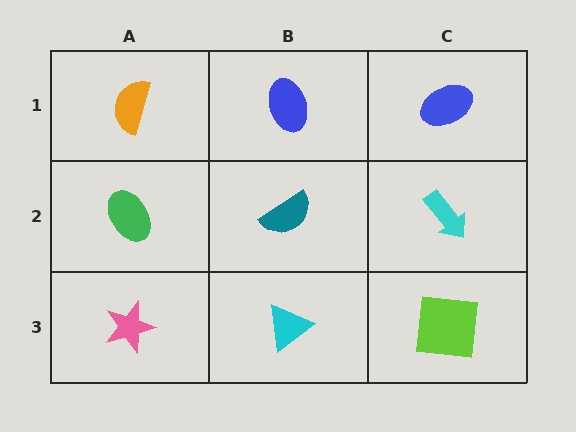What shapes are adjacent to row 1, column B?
A teal semicircle (row 2, column B), an orange semicircle (row 1, column A), a blue ellipse (row 1, column C).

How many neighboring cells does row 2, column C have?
3.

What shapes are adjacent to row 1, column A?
A green ellipse (row 2, column A), a blue ellipse (row 1, column B).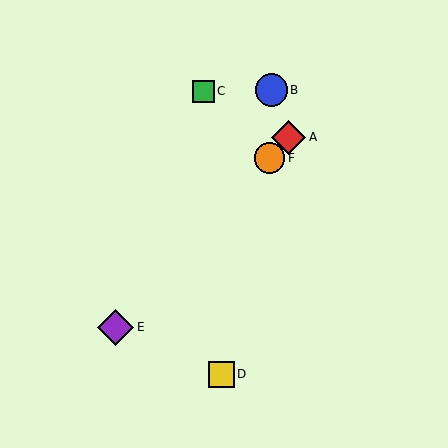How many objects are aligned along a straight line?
3 objects (A, E, F) are aligned along a straight line.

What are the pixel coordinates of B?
Object B is at (271, 90).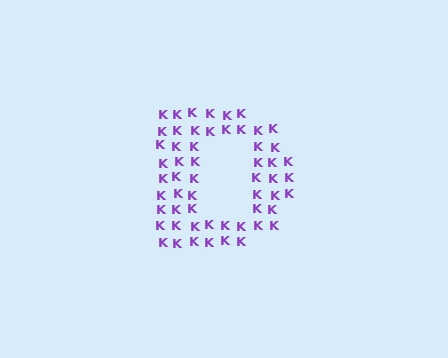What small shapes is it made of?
It is made of small letter K's.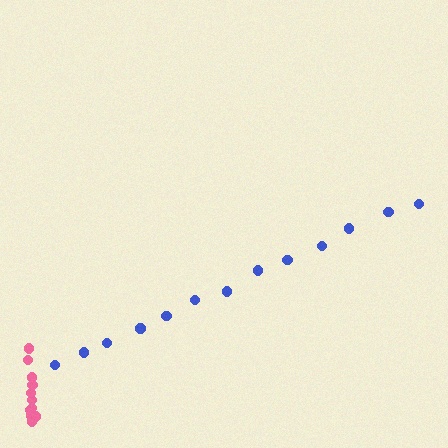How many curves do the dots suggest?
There are 2 distinct paths.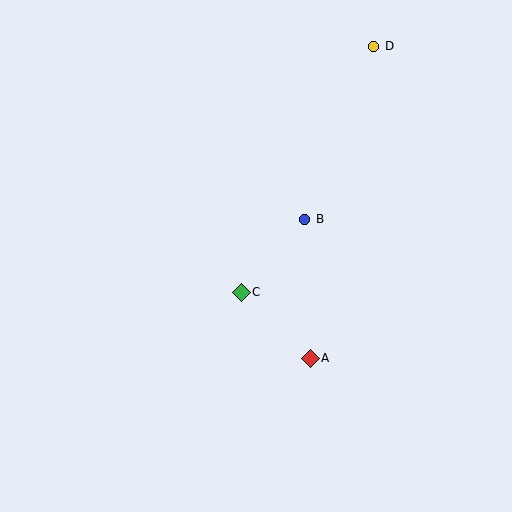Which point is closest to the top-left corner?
Point B is closest to the top-left corner.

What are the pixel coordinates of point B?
Point B is at (305, 219).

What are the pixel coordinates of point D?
Point D is at (374, 46).